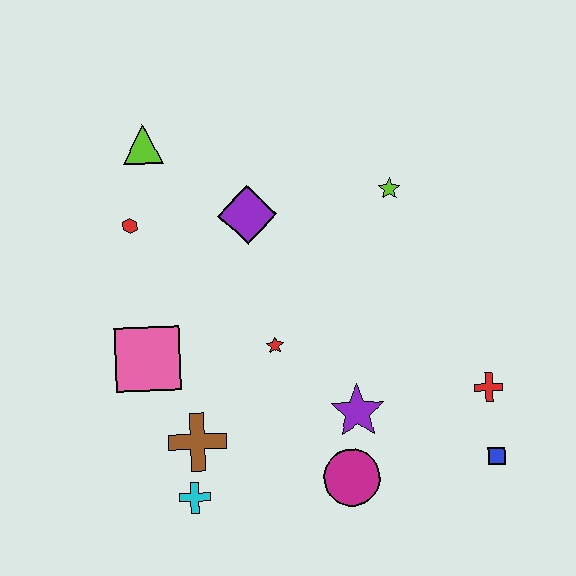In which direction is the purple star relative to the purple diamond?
The purple star is below the purple diamond.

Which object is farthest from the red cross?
The lime triangle is farthest from the red cross.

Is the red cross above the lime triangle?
No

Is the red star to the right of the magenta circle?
No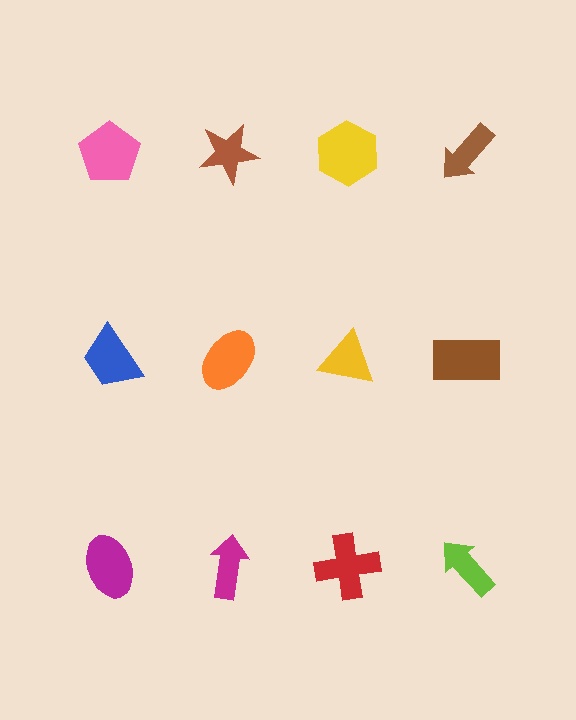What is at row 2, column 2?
An orange ellipse.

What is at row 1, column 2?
A brown star.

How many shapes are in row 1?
4 shapes.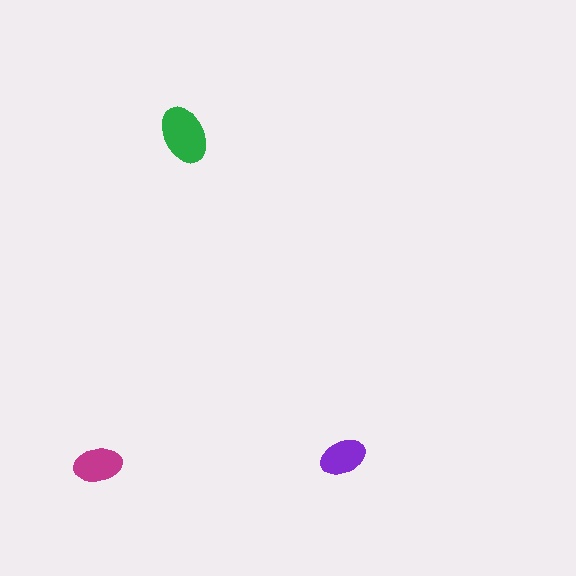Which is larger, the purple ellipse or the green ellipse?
The green one.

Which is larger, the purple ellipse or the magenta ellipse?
The magenta one.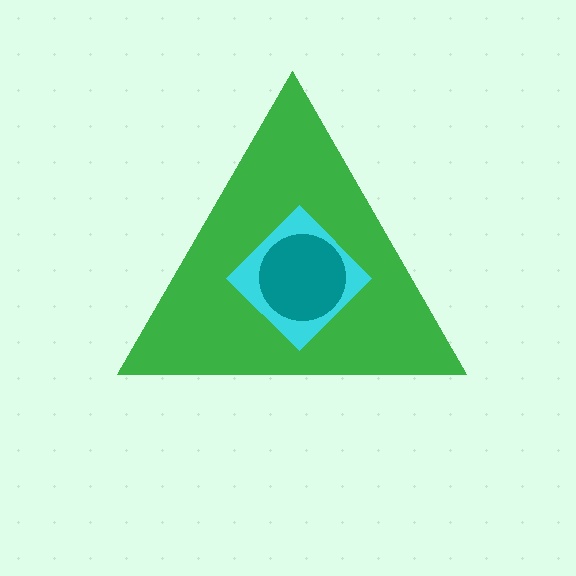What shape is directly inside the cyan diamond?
The teal circle.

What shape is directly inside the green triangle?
The cyan diamond.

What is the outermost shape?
The green triangle.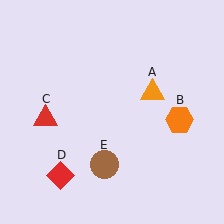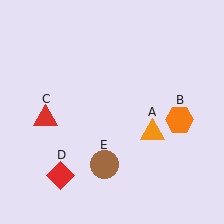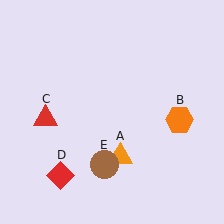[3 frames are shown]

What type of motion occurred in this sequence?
The orange triangle (object A) rotated clockwise around the center of the scene.